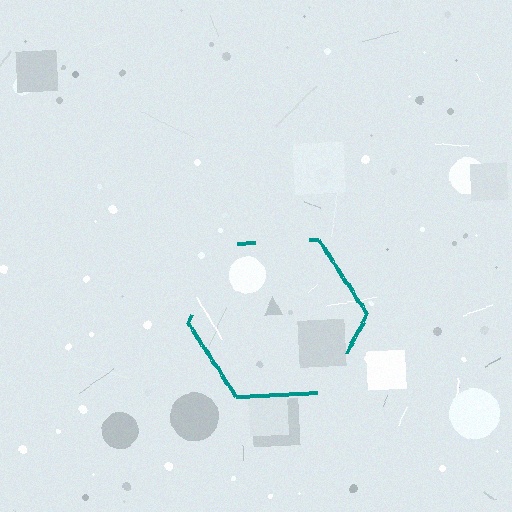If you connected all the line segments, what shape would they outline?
They would outline a hexagon.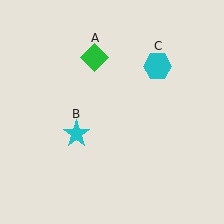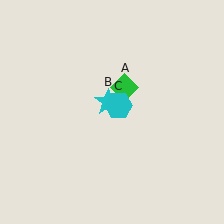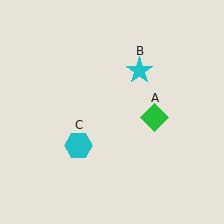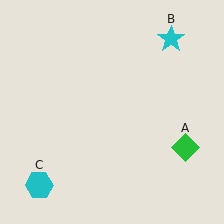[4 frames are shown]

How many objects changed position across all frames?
3 objects changed position: green diamond (object A), cyan star (object B), cyan hexagon (object C).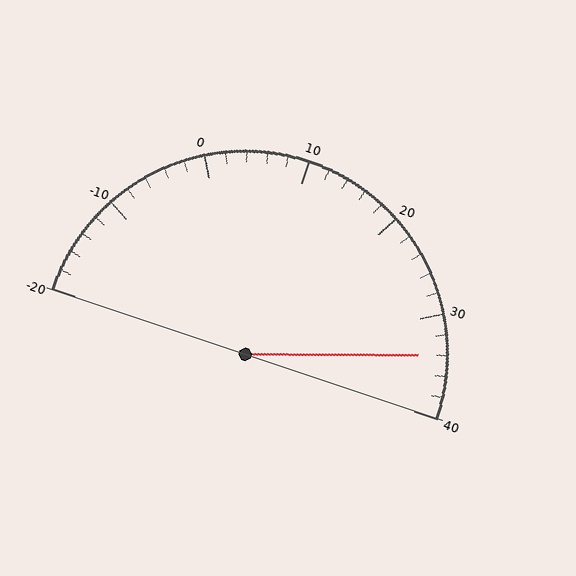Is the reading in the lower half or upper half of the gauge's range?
The reading is in the upper half of the range (-20 to 40).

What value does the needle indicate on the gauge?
The needle indicates approximately 34.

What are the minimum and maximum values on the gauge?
The gauge ranges from -20 to 40.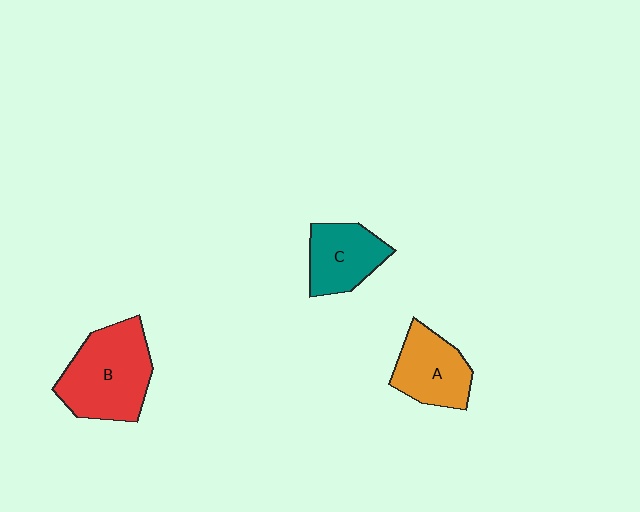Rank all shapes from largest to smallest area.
From largest to smallest: B (red), A (orange), C (teal).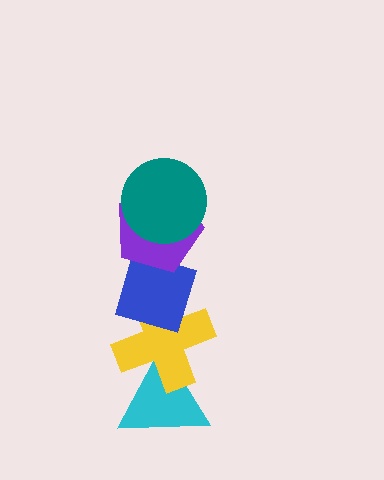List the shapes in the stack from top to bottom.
From top to bottom: the teal circle, the purple pentagon, the blue diamond, the yellow cross, the cyan triangle.